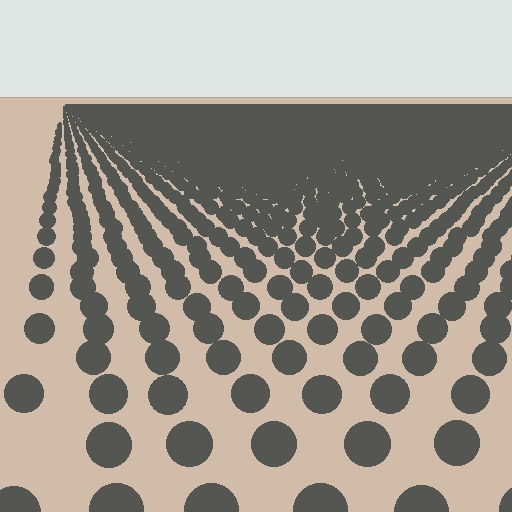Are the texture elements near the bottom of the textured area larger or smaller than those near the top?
Larger. Near the bottom, elements are closer to the viewer and appear at a bigger on-screen size.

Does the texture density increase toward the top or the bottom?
Density increases toward the top.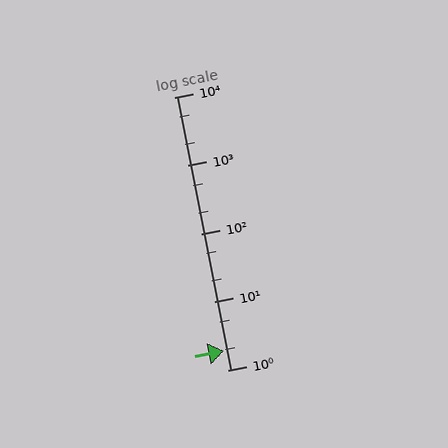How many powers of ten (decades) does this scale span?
The scale spans 4 decades, from 1 to 10000.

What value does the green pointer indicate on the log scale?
The pointer indicates approximately 1.9.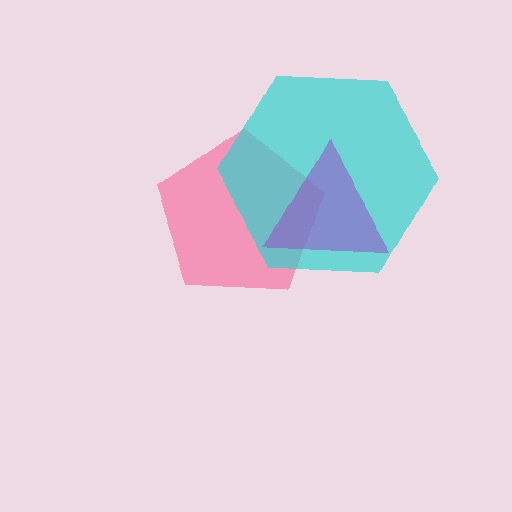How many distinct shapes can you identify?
There are 3 distinct shapes: a pink pentagon, a cyan hexagon, a purple triangle.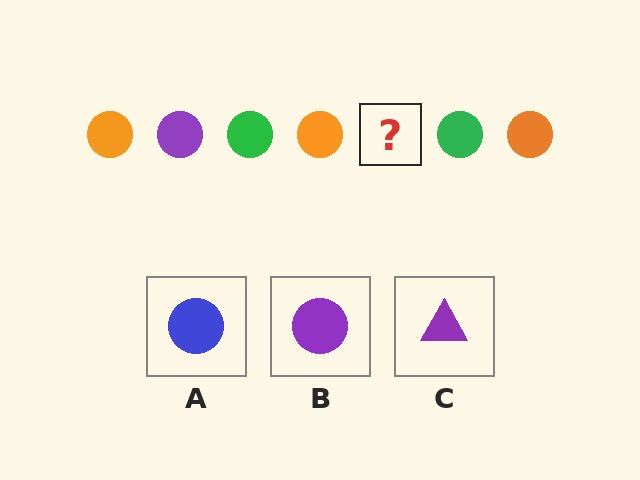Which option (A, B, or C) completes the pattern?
B.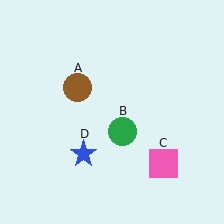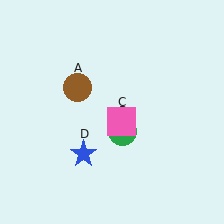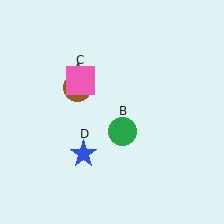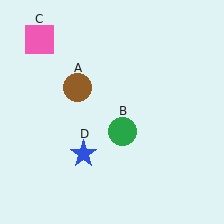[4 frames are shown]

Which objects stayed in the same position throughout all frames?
Brown circle (object A) and green circle (object B) and blue star (object D) remained stationary.